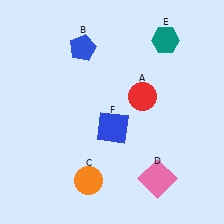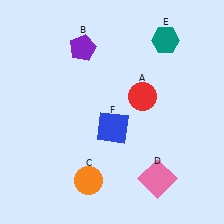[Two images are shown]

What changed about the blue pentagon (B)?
In Image 1, B is blue. In Image 2, it changed to purple.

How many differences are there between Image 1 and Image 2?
There is 1 difference between the two images.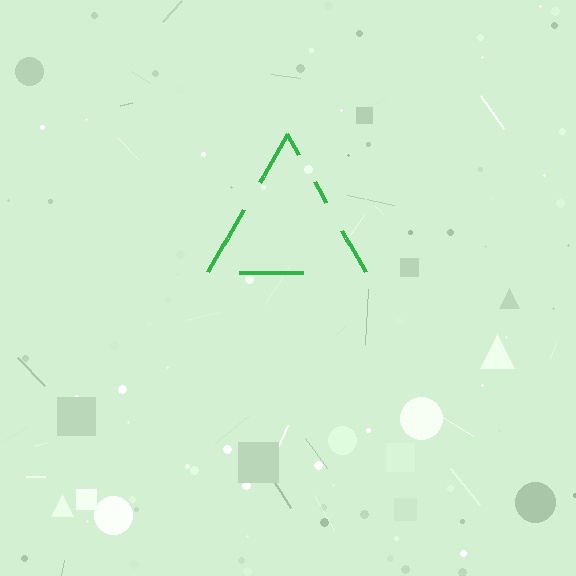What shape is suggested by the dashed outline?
The dashed outline suggests a triangle.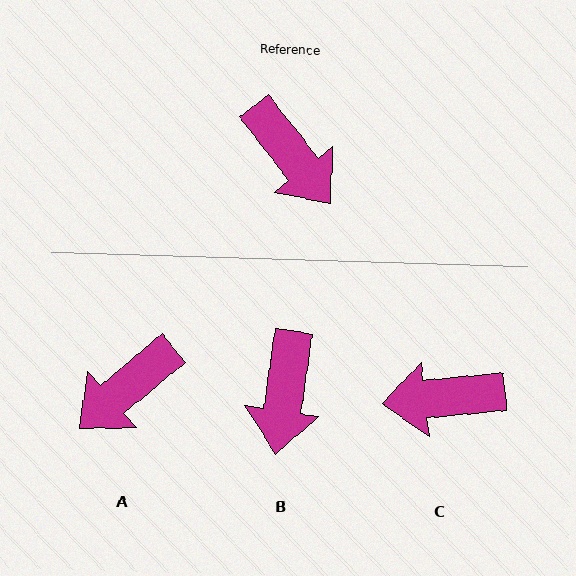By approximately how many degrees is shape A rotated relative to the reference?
Approximately 88 degrees clockwise.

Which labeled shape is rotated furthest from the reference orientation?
C, about 122 degrees away.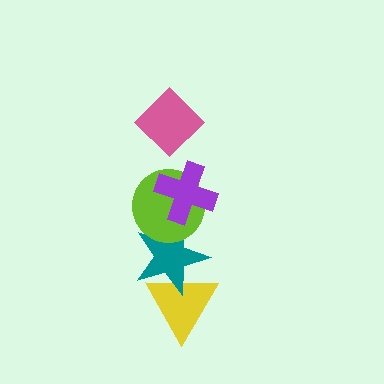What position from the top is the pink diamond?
The pink diamond is 1st from the top.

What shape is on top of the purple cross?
The pink diamond is on top of the purple cross.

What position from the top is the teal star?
The teal star is 4th from the top.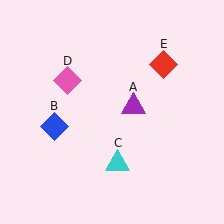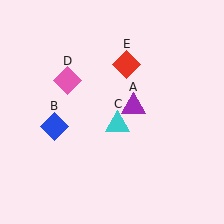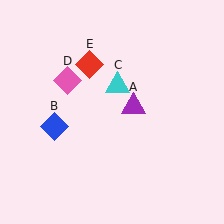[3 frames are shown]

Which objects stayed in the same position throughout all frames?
Purple triangle (object A) and blue diamond (object B) and pink diamond (object D) remained stationary.